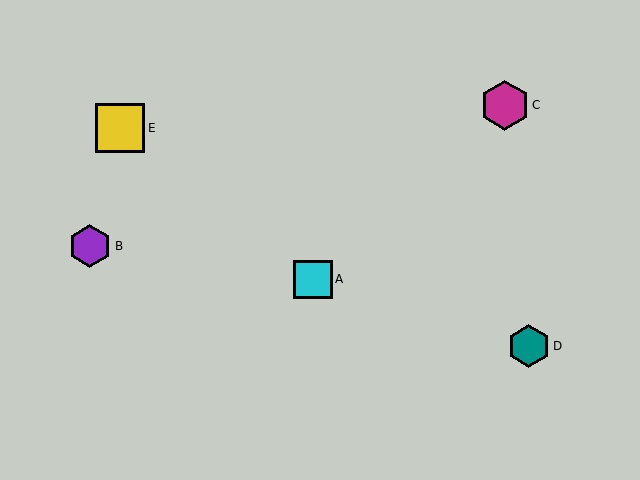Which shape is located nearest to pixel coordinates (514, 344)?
The teal hexagon (labeled D) at (529, 346) is nearest to that location.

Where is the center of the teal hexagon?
The center of the teal hexagon is at (529, 346).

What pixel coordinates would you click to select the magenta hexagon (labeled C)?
Click at (505, 105) to select the magenta hexagon C.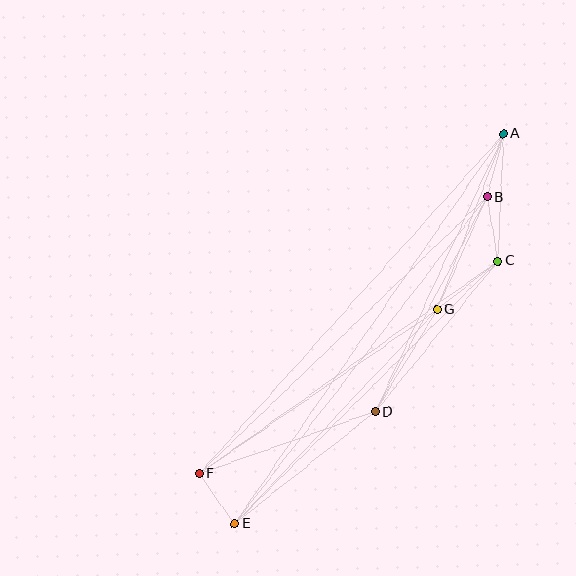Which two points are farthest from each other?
Points A and E are farthest from each other.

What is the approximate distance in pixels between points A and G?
The distance between A and G is approximately 188 pixels.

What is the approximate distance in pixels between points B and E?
The distance between B and E is approximately 413 pixels.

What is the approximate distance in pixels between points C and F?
The distance between C and F is approximately 367 pixels.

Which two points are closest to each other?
Points E and F are closest to each other.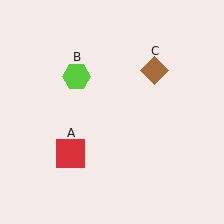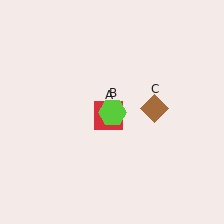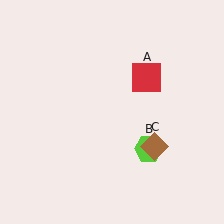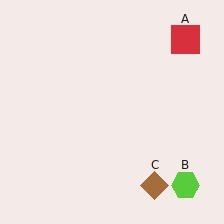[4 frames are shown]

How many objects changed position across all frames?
3 objects changed position: red square (object A), lime hexagon (object B), brown diamond (object C).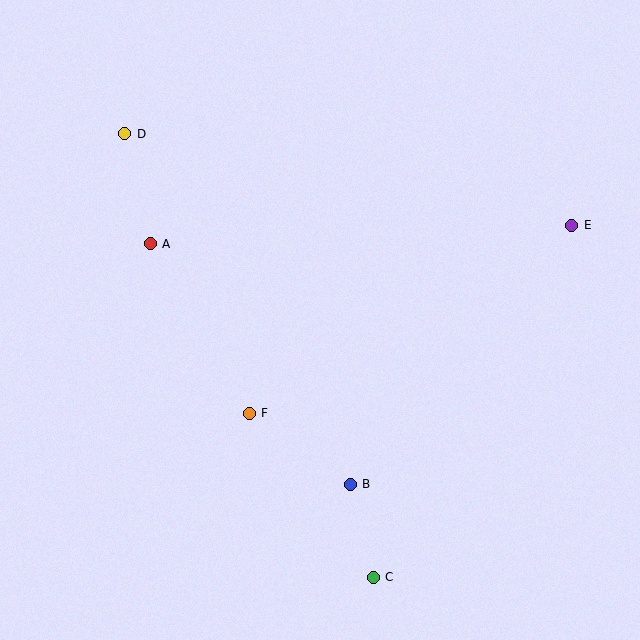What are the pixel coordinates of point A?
Point A is at (150, 244).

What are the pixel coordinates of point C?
Point C is at (373, 577).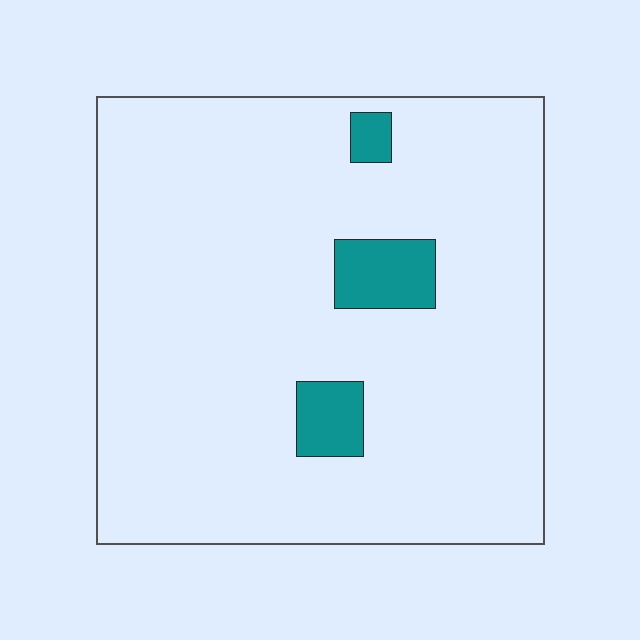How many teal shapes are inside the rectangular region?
3.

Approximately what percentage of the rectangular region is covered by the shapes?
Approximately 5%.